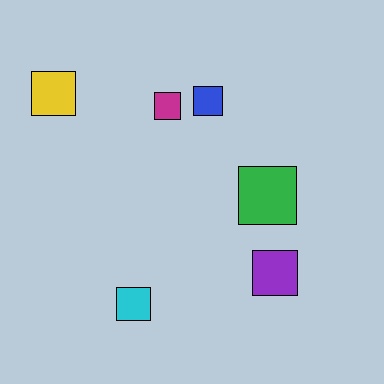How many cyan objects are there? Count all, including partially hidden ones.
There is 1 cyan object.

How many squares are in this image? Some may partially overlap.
There are 6 squares.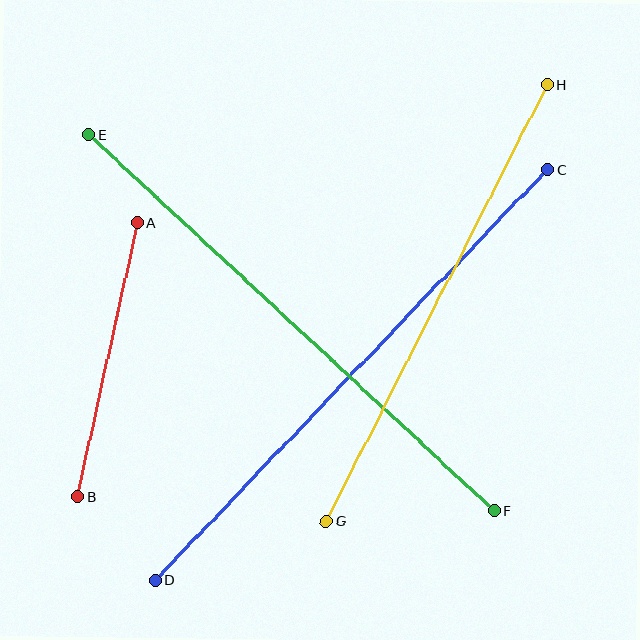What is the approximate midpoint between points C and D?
The midpoint is at approximately (351, 375) pixels.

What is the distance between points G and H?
The distance is approximately 490 pixels.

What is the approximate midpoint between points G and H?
The midpoint is at approximately (437, 303) pixels.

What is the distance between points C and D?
The distance is approximately 568 pixels.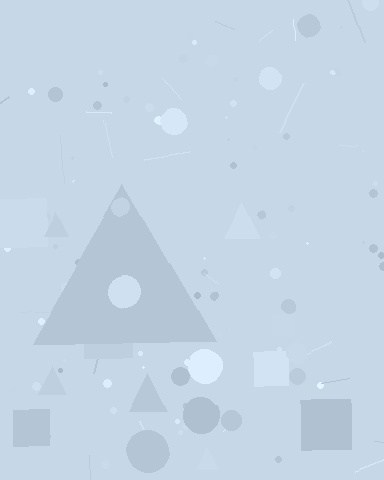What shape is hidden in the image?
A triangle is hidden in the image.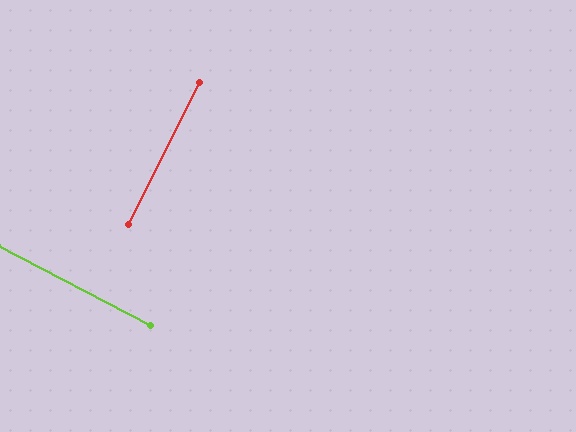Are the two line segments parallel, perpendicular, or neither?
Perpendicular — they meet at approximately 89°.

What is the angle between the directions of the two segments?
Approximately 89 degrees.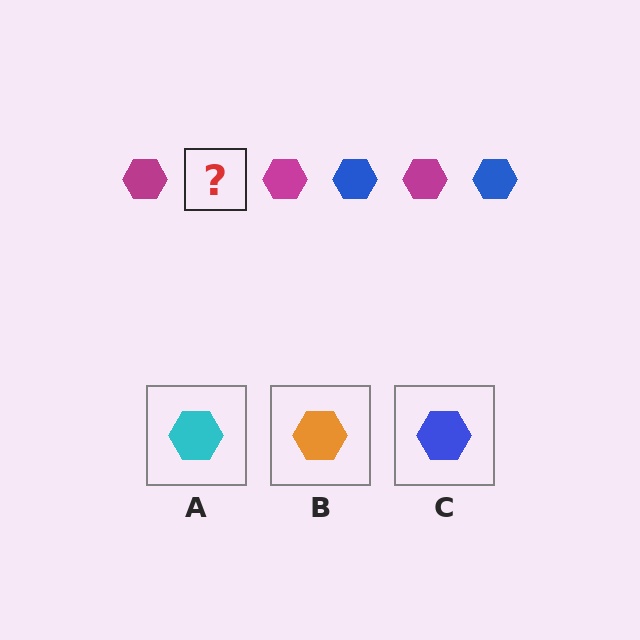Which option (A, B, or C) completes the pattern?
C.